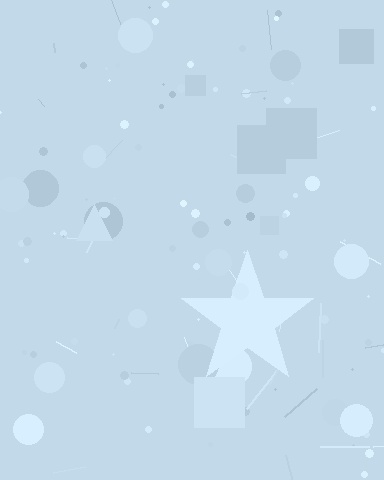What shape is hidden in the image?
A star is hidden in the image.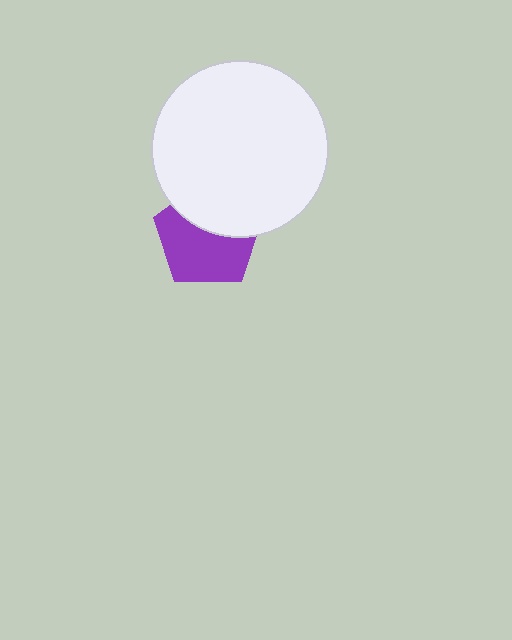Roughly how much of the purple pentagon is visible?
About half of it is visible (roughly 59%).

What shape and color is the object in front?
The object in front is a white circle.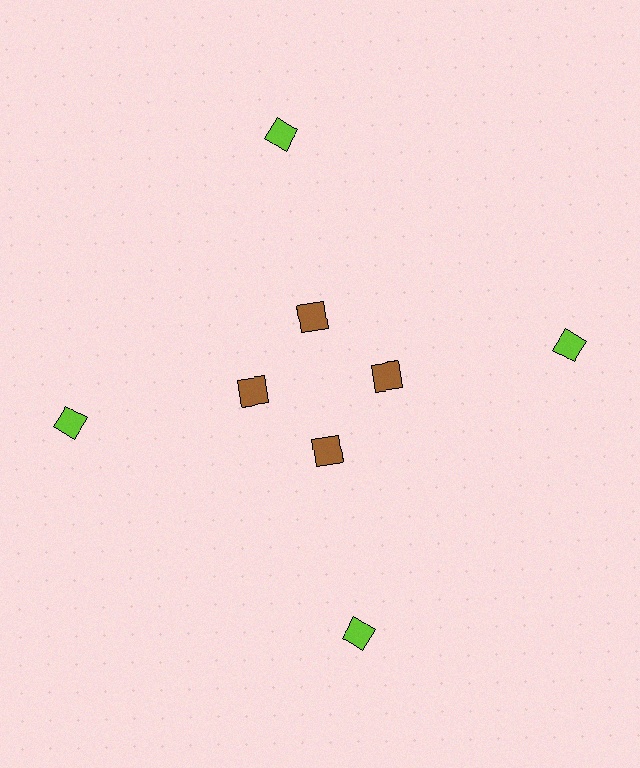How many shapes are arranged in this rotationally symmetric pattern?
There are 8 shapes, arranged in 4 groups of 2.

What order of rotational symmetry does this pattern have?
This pattern has 4-fold rotational symmetry.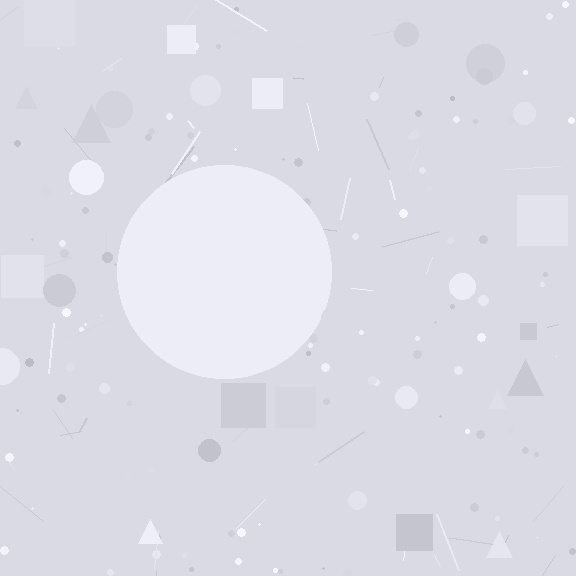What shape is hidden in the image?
A circle is hidden in the image.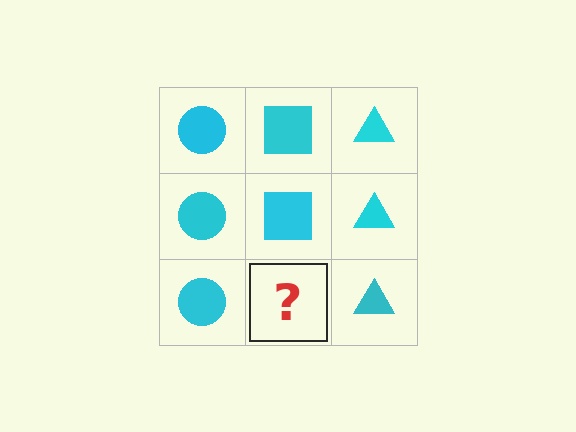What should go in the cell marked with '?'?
The missing cell should contain a cyan square.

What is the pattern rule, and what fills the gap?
The rule is that each column has a consistent shape. The gap should be filled with a cyan square.